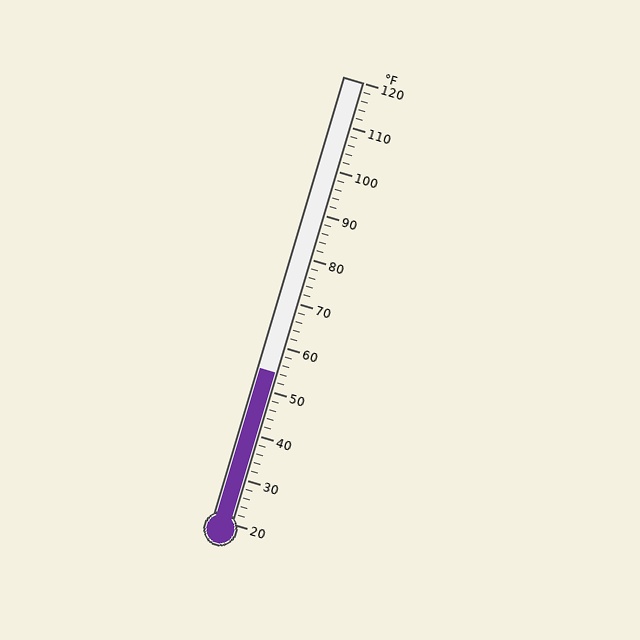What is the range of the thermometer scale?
The thermometer scale ranges from 20°F to 120°F.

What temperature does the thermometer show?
The thermometer shows approximately 54°F.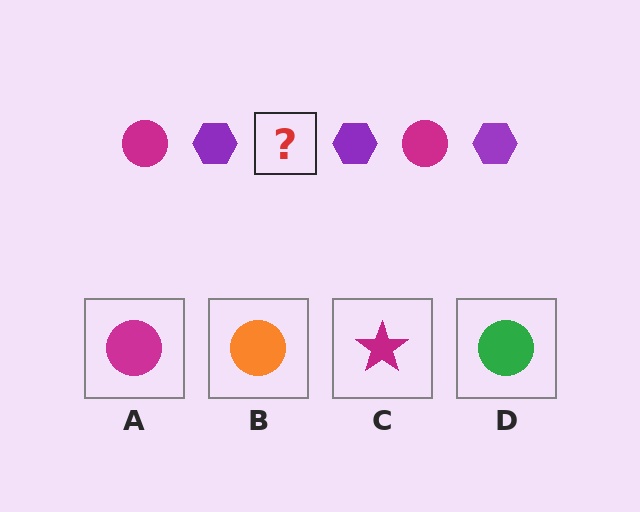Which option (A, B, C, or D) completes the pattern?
A.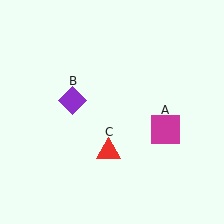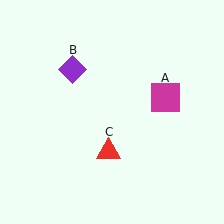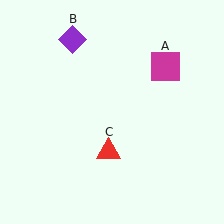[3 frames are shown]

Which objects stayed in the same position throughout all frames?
Red triangle (object C) remained stationary.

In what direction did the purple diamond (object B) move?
The purple diamond (object B) moved up.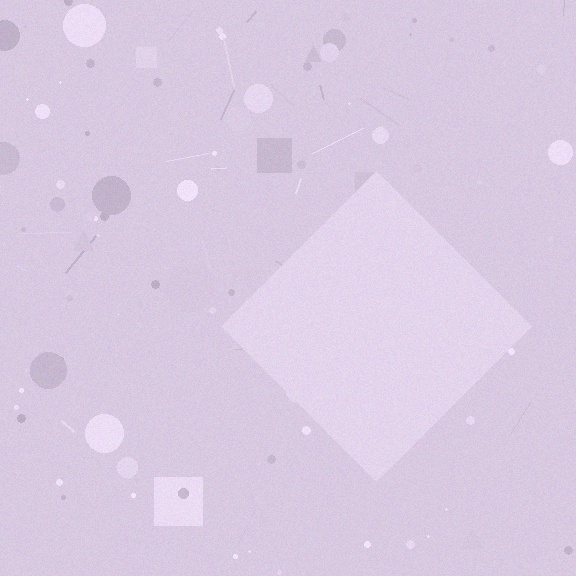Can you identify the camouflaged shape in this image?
The camouflaged shape is a diamond.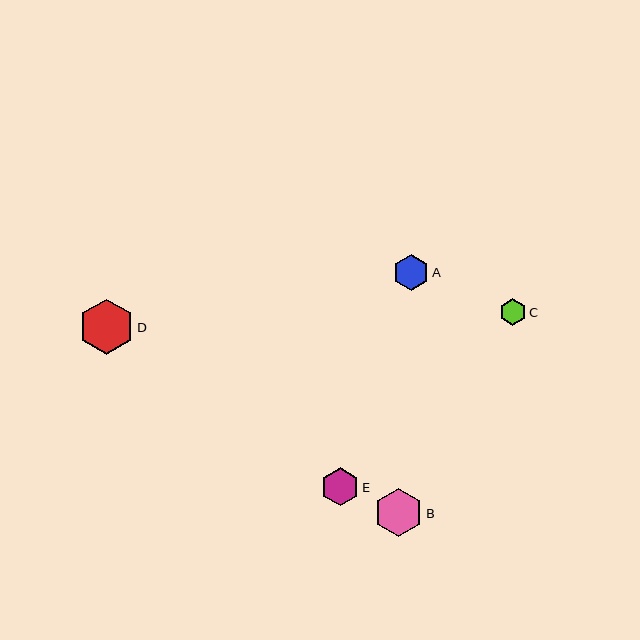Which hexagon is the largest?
Hexagon D is the largest with a size of approximately 55 pixels.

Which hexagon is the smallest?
Hexagon C is the smallest with a size of approximately 27 pixels.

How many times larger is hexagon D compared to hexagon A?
Hexagon D is approximately 1.5 times the size of hexagon A.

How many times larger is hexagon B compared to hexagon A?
Hexagon B is approximately 1.3 times the size of hexagon A.